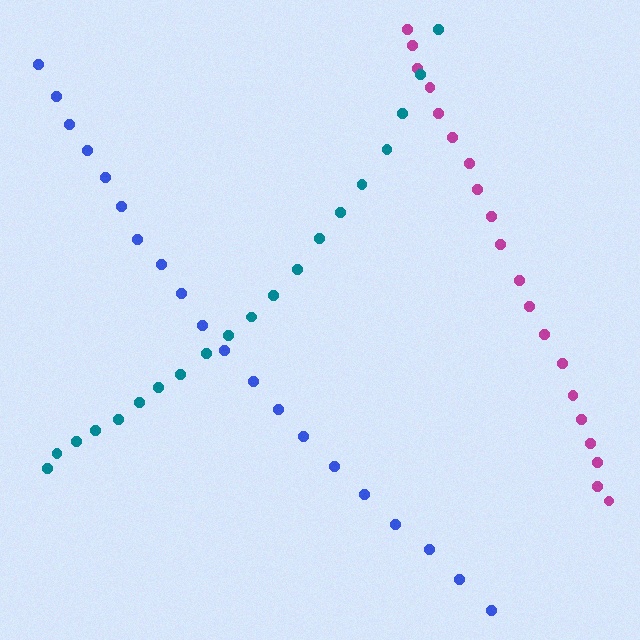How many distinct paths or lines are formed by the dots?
There are 3 distinct paths.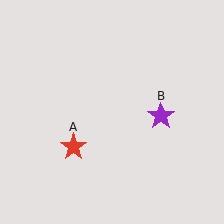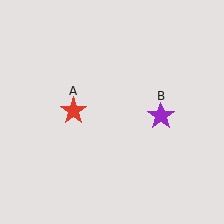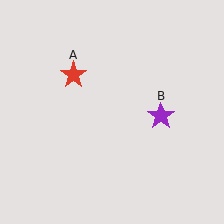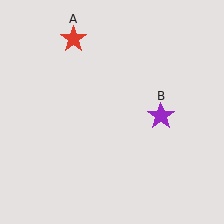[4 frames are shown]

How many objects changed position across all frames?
1 object changed position: red star (object A).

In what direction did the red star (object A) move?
The red star (object A) moved up.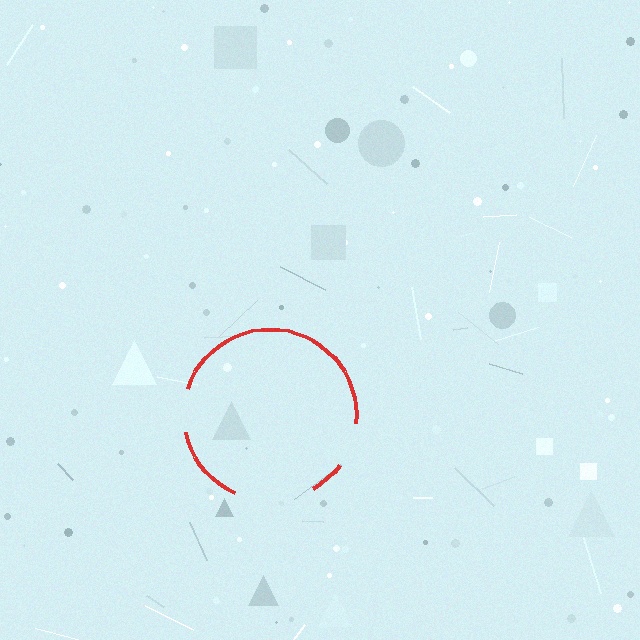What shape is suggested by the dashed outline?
The dashed outline suggests a circle.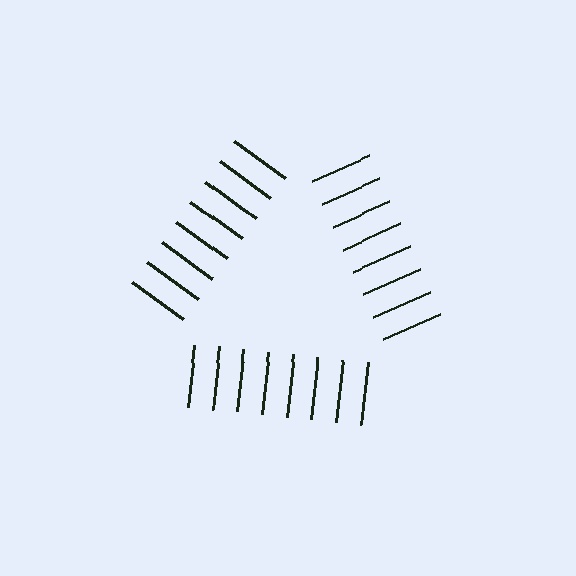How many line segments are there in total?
24 — 8 along each of the 3 edges.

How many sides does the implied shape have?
3 sides — the line-ends trace a triangle.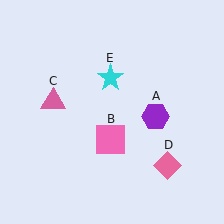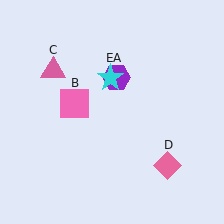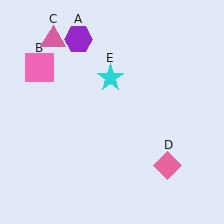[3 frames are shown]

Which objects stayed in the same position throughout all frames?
Pink diamond (object D) and cyan star (object E) remained stationary.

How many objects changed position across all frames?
3 objects changed position: purple hexagon (object A), pink square (object B), pink triangle (object C).